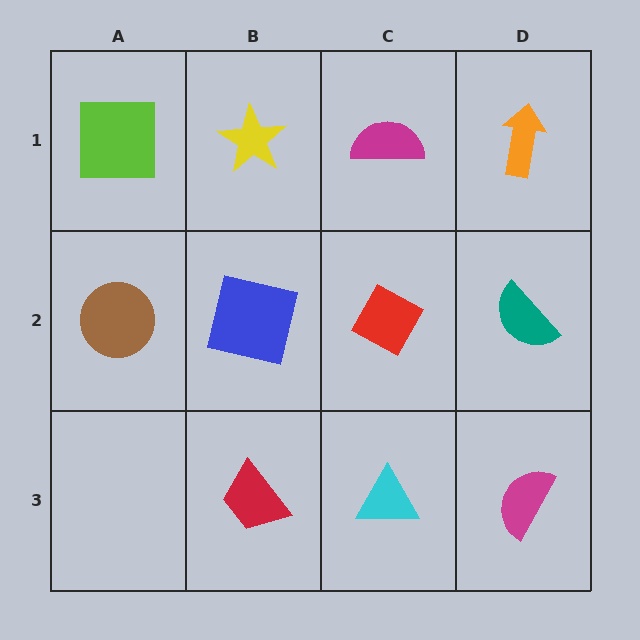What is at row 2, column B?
A blue square.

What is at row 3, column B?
A red trapezoid.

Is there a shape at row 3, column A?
No, that cell is empty.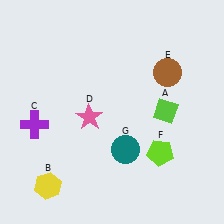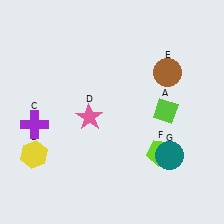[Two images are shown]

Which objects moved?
The objects that moved are: the yellow hexagon (B), the teal circle (G).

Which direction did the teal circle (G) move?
The teal circle (G) moved right.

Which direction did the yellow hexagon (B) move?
The yellow hexagon (B) moved up.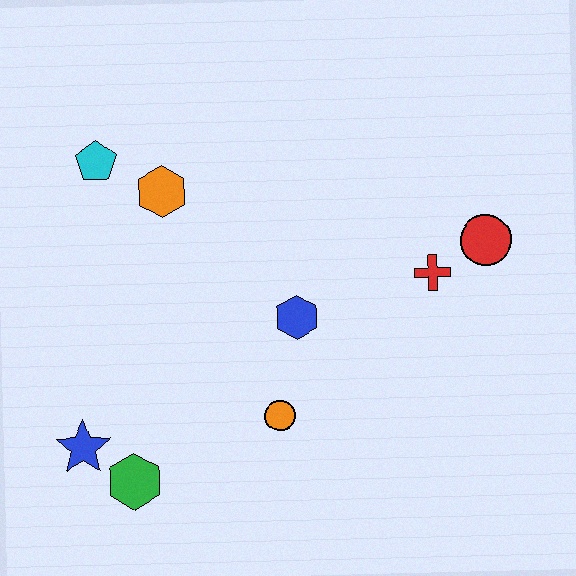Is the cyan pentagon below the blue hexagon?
No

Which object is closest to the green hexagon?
The blue star is closest to the green hexagon.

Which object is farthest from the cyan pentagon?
The red circle is farthest from the cyan pentagon.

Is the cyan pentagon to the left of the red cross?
Yes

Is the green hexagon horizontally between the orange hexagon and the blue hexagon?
No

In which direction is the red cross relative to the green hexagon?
The red cross is to the right of the green hexagon.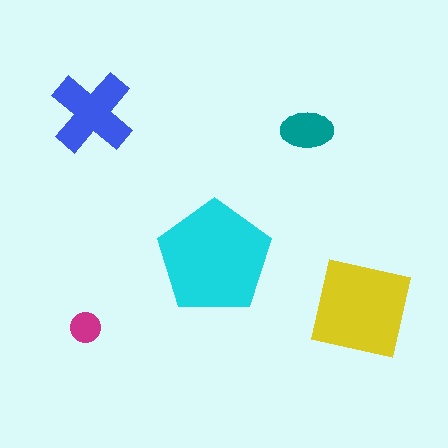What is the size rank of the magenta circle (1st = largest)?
5th.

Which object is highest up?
The blue cross is topmost.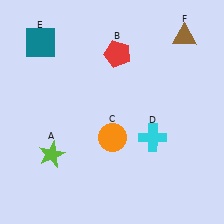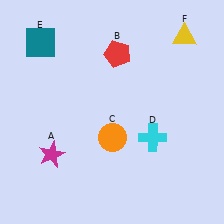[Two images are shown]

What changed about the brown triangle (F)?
In Image 1, F is brown. In Image 2, it changed to yellow.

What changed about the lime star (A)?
In Image 1, A is lime. In Image 2, it changed to magenta.